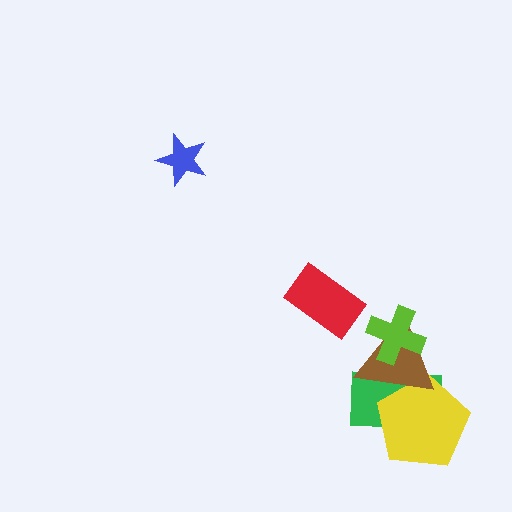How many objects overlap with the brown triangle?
3 objects overlap with the brown triangle.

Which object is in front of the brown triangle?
The lime cross is in front of the brown triangle.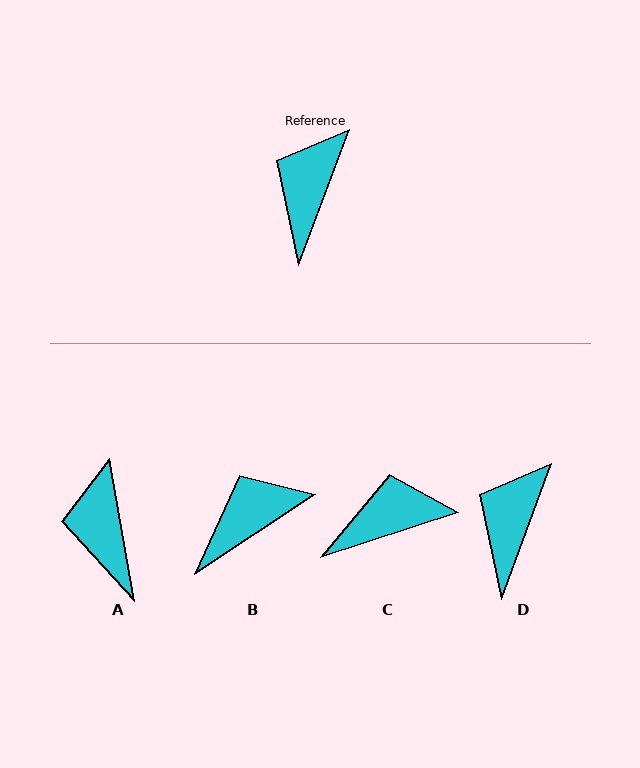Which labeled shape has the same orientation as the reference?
D.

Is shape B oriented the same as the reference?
No, it is off by about 36 degrees.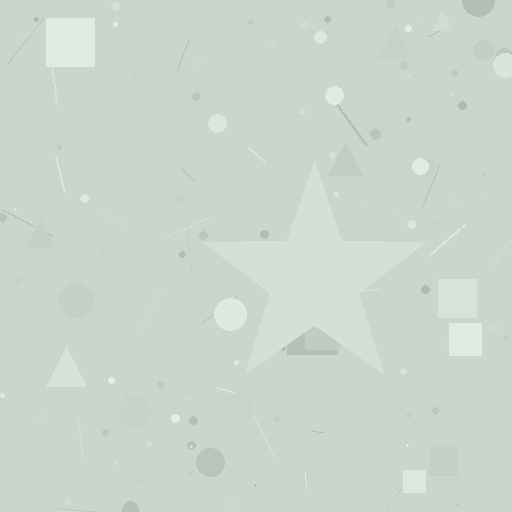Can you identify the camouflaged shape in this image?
The camouflaged shape is a star.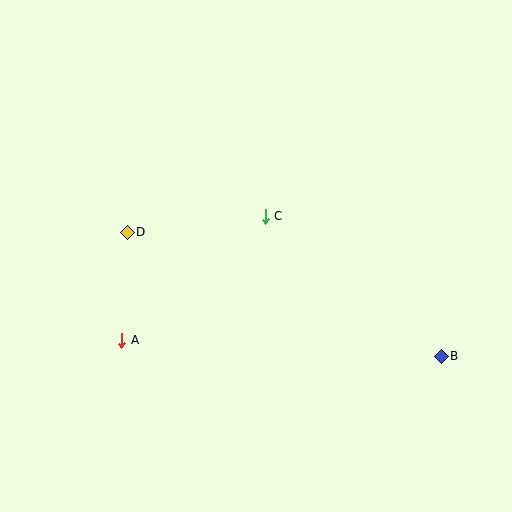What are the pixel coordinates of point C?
Point C is at (265, 216).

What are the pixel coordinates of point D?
Point D is at (127, 232).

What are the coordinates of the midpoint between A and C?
The midpoint between A and C is at (194, 278).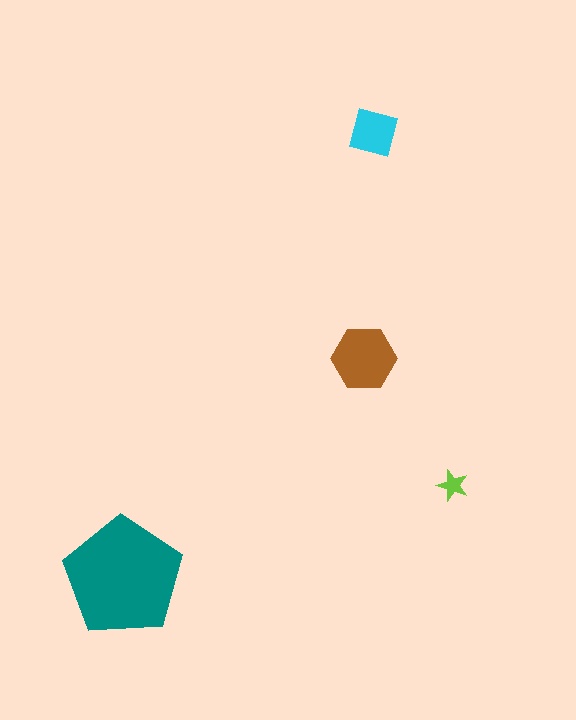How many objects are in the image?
There are 4 objects in the image.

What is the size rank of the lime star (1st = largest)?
4th.